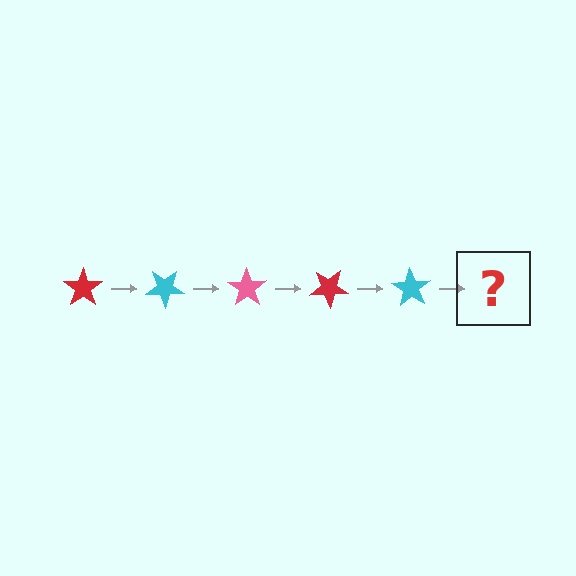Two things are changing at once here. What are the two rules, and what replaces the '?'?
The two rules are that it rotates 35 degrees each step and the color cycles through red, cyan, and pink. The '?' should be a pink star, rotated 175 degrees from the start.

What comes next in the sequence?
The next element should be a pink star, rotated 175 degrees from the start.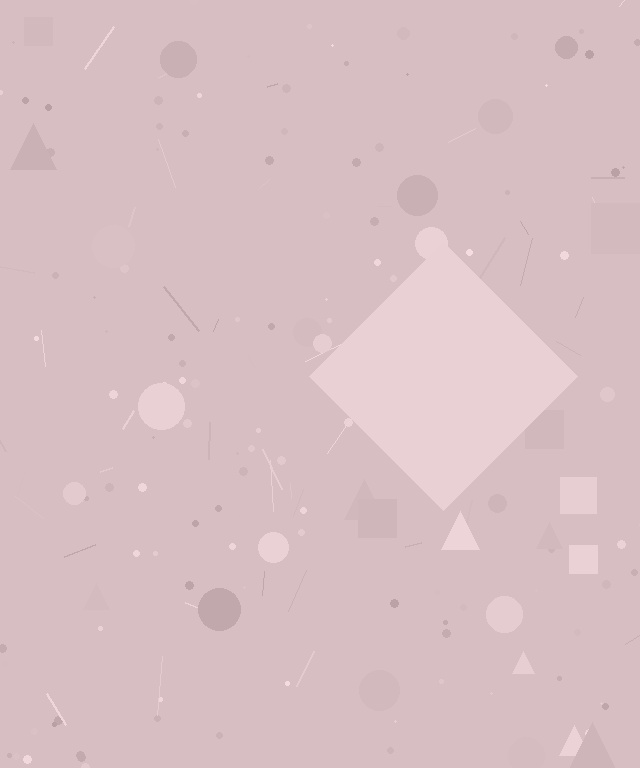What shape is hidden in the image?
A diamond is hidden in the image.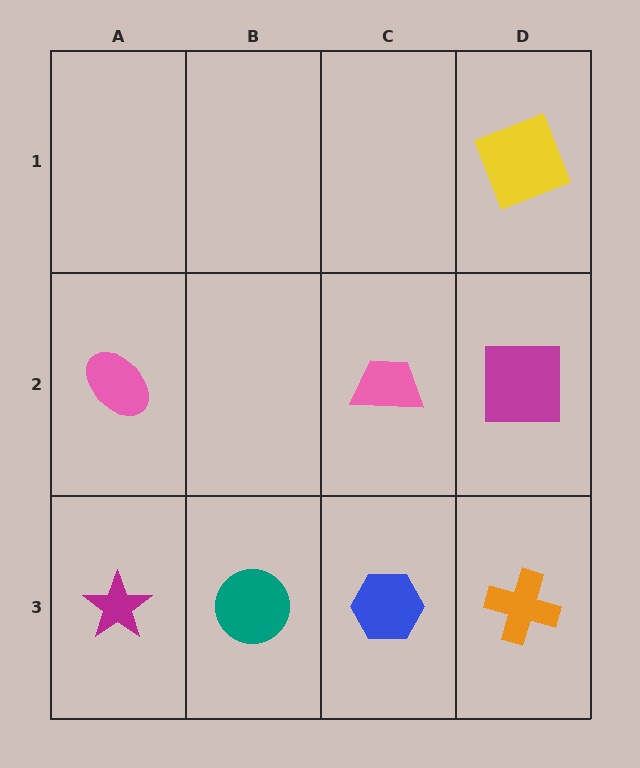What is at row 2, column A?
A pink ellipse.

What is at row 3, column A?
A magenta star.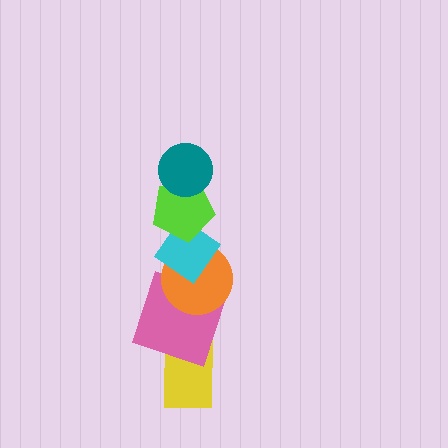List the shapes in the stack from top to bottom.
From top to bottom: the teal circle, the lime pentagon, the cyan diamond, the orange circle, the pink square, the yellow rectangle.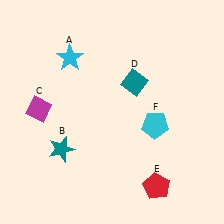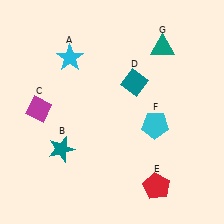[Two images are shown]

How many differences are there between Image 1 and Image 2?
There is 1 difference between the two images.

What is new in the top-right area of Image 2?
A teal triangle (G) was added in the top-right area of Image 2.